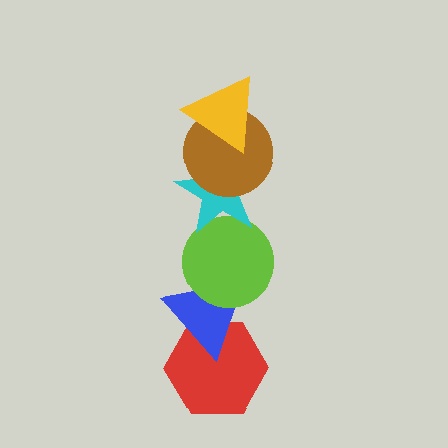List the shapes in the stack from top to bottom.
From top to bottom: the yellow triangle, the brown circle, the cyan star, the lime circle, the blue triangle, the red hexagon.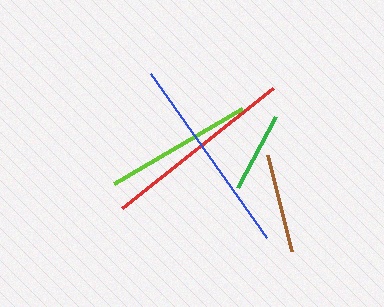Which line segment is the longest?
The blue line is the longest at approximately 201 pixels.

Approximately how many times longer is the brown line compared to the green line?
The brown line is approximately 1.2 times the length of the green line.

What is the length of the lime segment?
The lime segment is approximately 148 pixels long.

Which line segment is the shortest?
The green line is the shortest at approximately 80 pixels.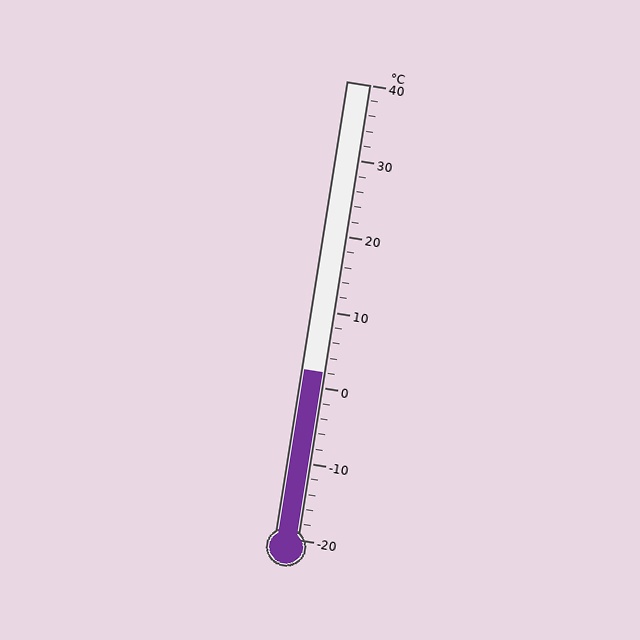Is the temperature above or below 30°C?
The temperature is below 30°C.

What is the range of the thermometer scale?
The thermometer scale ranges from -20°C to 40°C.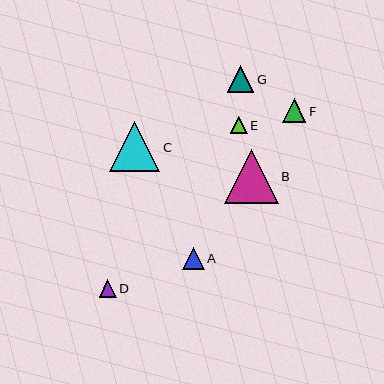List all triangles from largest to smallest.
From largest to smallest: B, C, G, F, A, E, D.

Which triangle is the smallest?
Triangle D is the smallest with a size of approximately 17 pixels.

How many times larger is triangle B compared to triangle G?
Triangle B is approximately 2.1 times the size of triangle G.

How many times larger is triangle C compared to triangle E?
Triangle C is approximately 2.9 times the size of triangle E.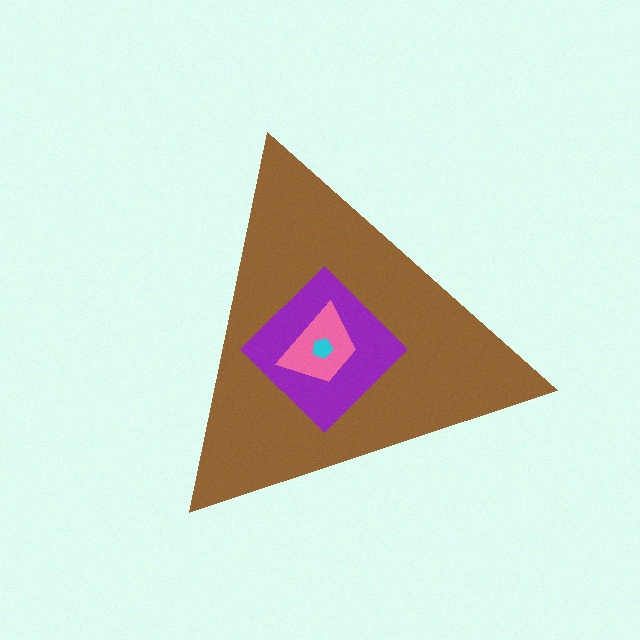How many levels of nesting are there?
4.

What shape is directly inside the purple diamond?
The pink trapezoid.